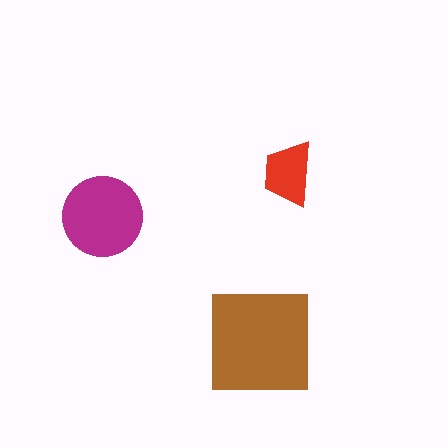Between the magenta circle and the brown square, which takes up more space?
The brown square.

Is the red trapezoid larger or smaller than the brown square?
Smaller.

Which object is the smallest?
The red trapezoid.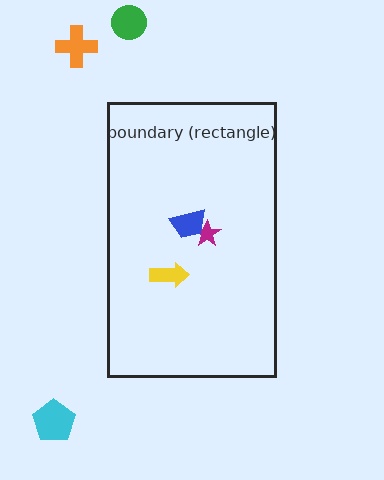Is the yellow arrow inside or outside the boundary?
Inside.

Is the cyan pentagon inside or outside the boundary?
Outside.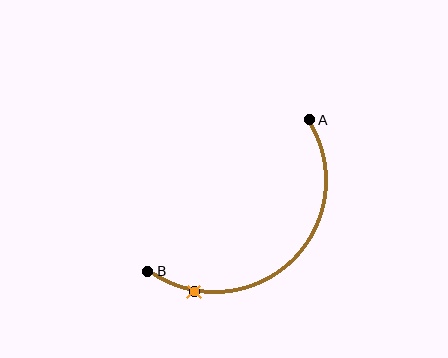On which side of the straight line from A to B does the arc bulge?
The arc bulges below and to the right of the straight line connecting A and B.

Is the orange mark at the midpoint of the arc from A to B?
No. The orange mark lies on the arc but is closer to endpoint B. The arc midpoint would be at the point on the curve equidistant along the arc from both A and B.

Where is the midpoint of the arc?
The arc midpoint is the point on the curve farthest from the straight line joining A and B. It sits below and to the right of that line.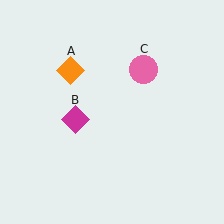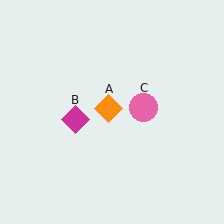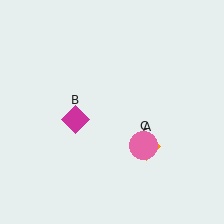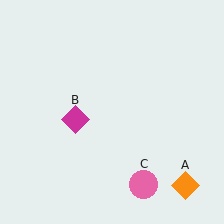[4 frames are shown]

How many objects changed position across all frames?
2 objects changed position: orange diamond (object A), pink circle (object C).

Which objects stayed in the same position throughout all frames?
Magenta diamond (object B) remained stationary.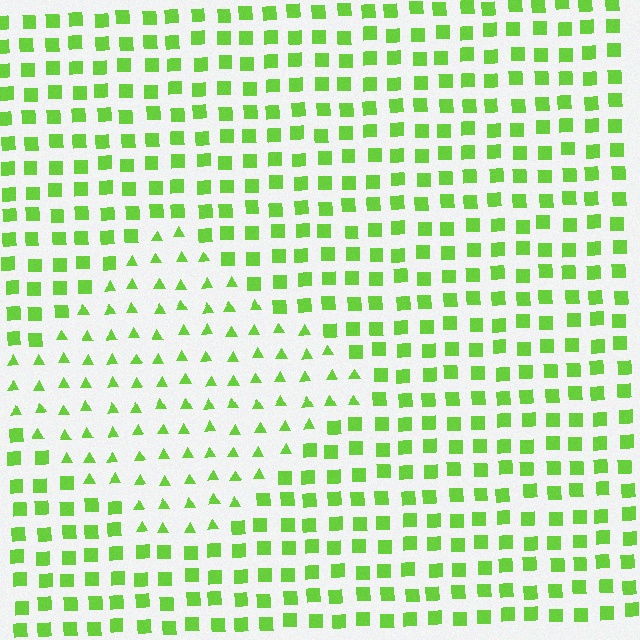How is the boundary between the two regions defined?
The boundary is defined by a change in element shape: triangles inside vs. squares outside. All elements share the same color and spacing.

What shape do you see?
I see a diamond.